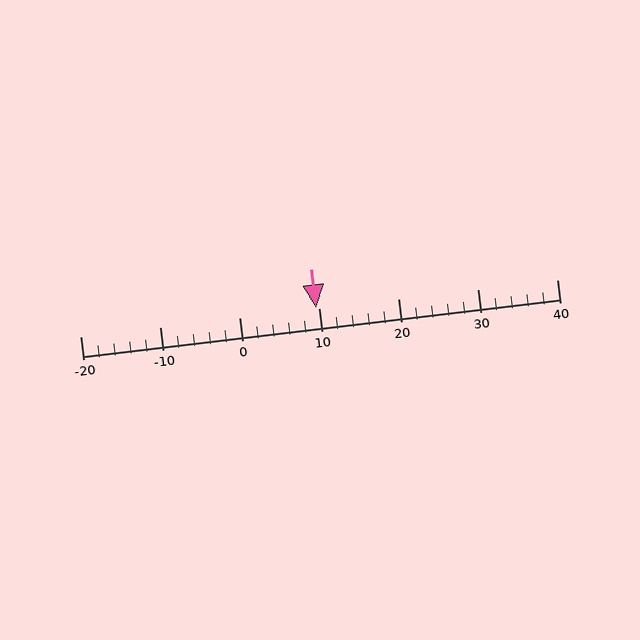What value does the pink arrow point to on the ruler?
The pink arrow points to approximately 10.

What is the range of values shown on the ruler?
The ruler shows values from -20 to 40.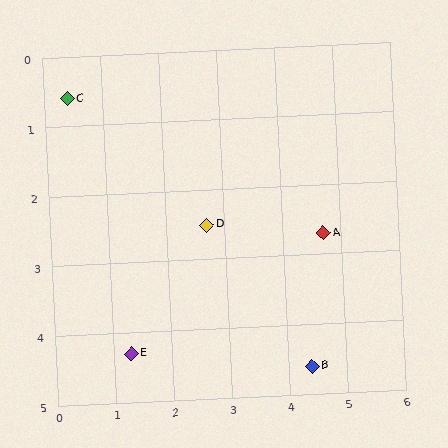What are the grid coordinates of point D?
Point D is at approximately (2.7, 2.5).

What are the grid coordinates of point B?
Point B is at approximately (4.4, 4.6).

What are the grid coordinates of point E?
Point E is at approximately (1.3, 4.3).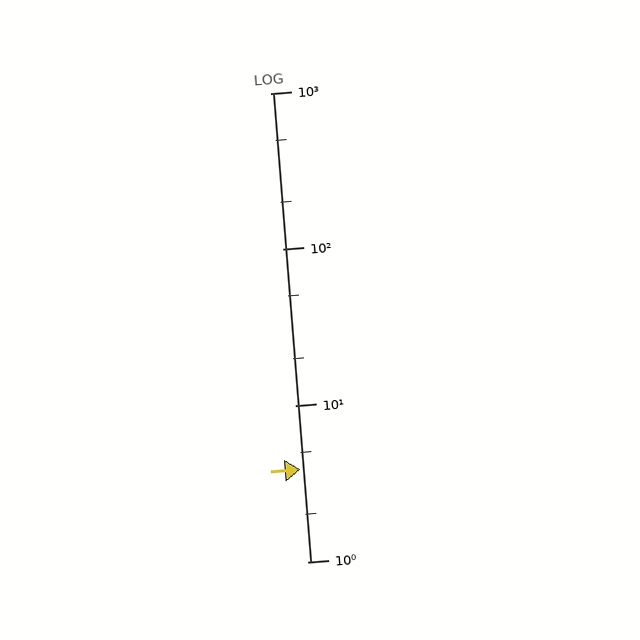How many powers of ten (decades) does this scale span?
The scale spans 3 decades, from 1 to 1000.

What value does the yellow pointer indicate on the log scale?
The pointer indicates approximately 3.9.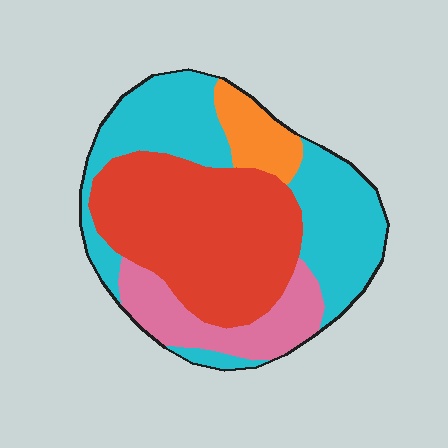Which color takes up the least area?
Orange, at roughly 10%.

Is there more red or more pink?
Red.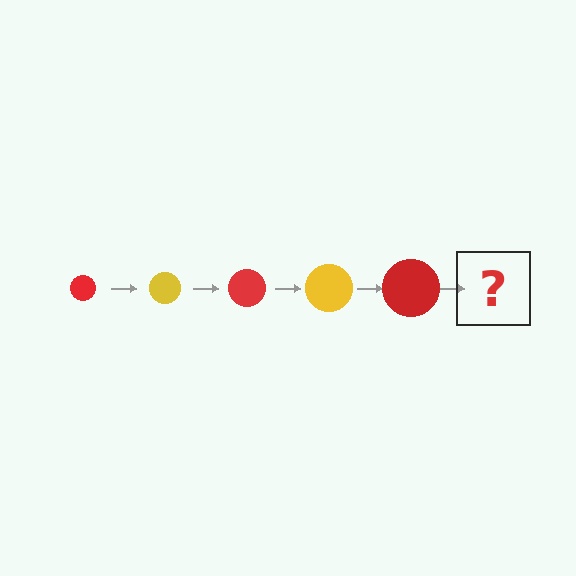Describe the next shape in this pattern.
It should be a yellow circle, larger than the previous one.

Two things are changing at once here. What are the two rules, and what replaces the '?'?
The two rules are that the circle grows larger each step and the color cycles through red and yellow. The '?' should be a yellow circle, larger than the previous one.